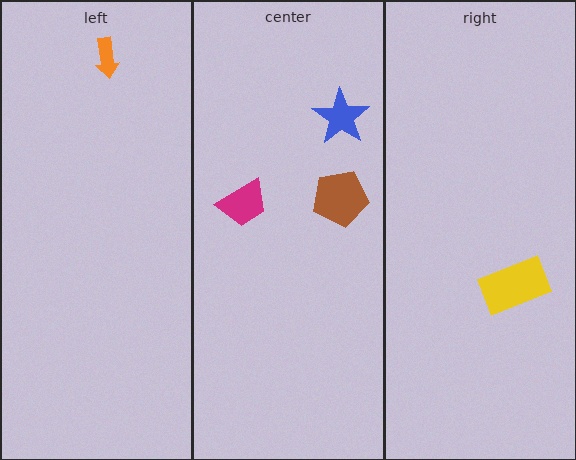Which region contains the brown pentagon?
The center region.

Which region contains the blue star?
The center region.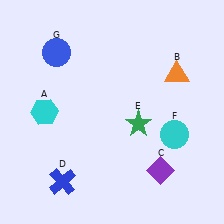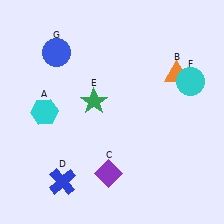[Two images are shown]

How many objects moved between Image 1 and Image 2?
3 objects moved between the two images.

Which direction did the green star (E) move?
The green star (E) moved left.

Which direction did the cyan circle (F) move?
The cyan circle (F) moved up.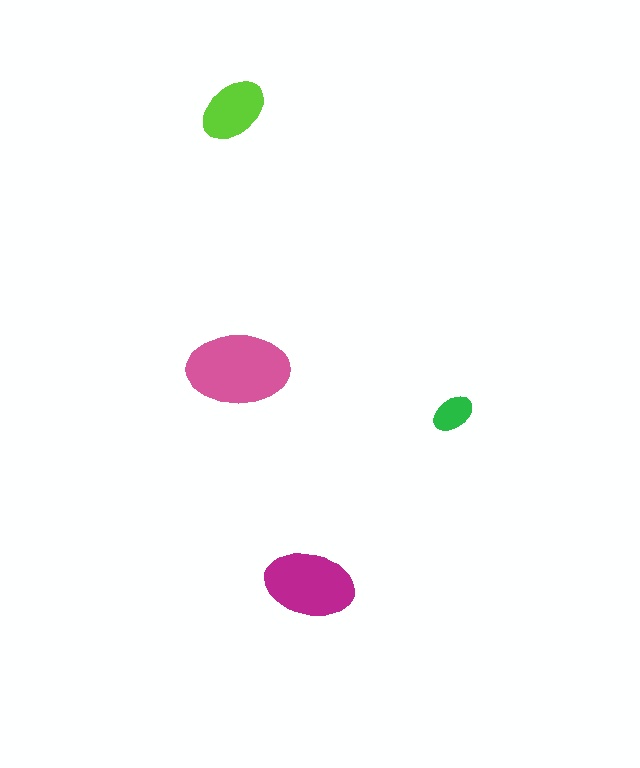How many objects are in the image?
There are 4 objects in the image.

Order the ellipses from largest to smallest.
the pink one, the magenta one, the lime one, the green one.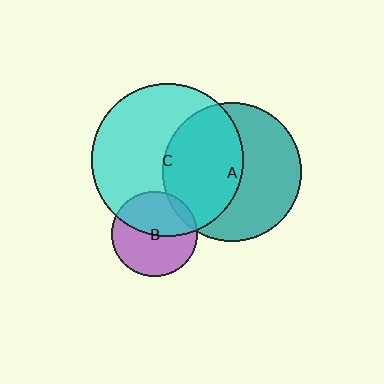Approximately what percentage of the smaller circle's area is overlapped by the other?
Approximately 45%.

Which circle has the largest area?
Circle C (cyan).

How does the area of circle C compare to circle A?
Approximately 1.2 times.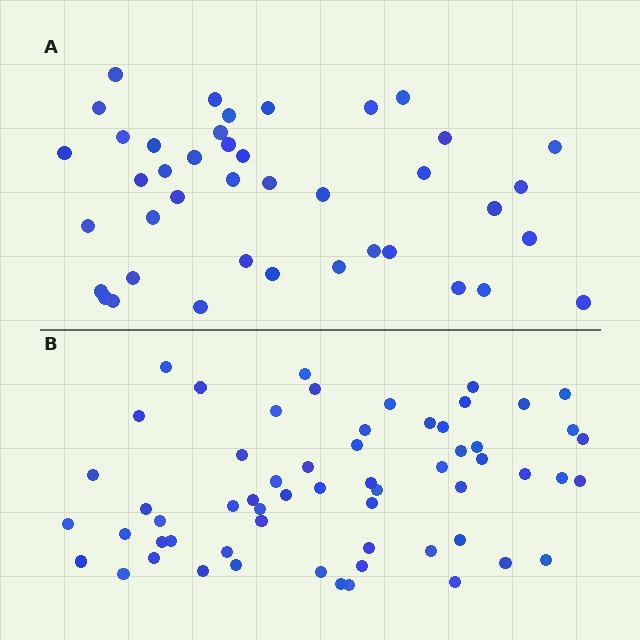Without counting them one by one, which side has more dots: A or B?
Region B (the bottom region) has more dots.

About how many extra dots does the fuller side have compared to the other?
Region B has approximately 20 more dots than region A.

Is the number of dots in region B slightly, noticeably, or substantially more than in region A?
Region B has substantially more. The ratio is roughly 1.5 to 1.